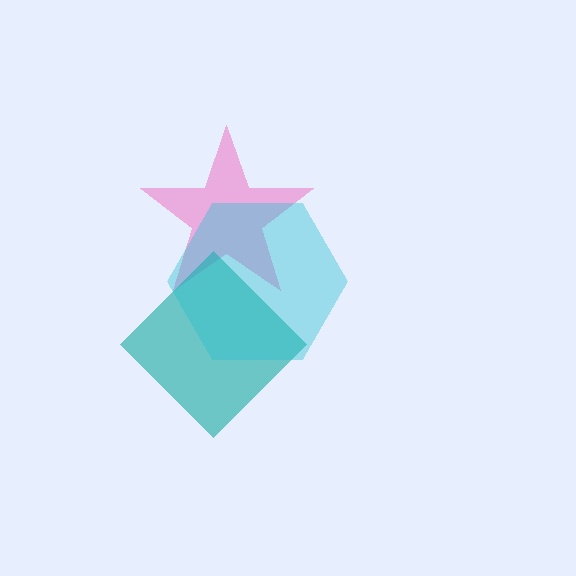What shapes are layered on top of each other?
The layered shapes are: a pink star, a teal diamond, a cyan hexagon.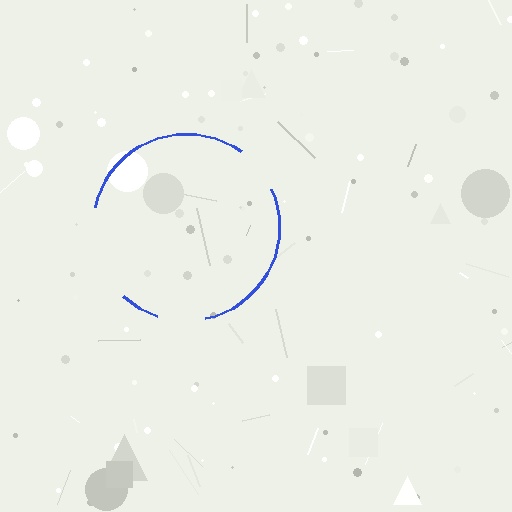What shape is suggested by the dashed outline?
The dashed outline suggests a circle.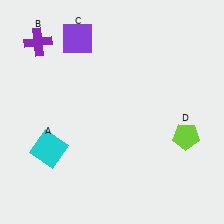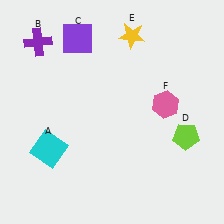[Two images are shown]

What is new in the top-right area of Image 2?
A pink hexagon (F) was added in the top-right area of Image 2.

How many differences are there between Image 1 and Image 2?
There are 2 differences between the two images.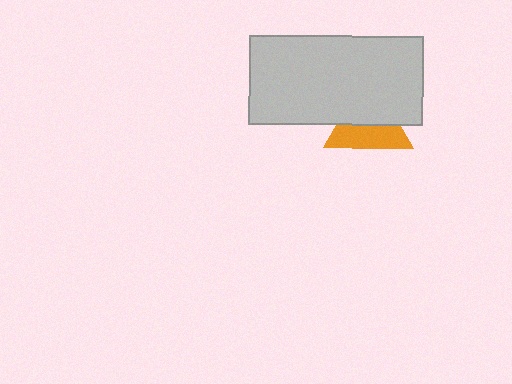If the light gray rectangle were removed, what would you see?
You would see the complete orange triangle.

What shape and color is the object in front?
The object in front is a light gray rectangle.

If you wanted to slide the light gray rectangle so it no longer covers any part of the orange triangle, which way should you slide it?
Slide it up — that is the most direct way to separate the two shapes.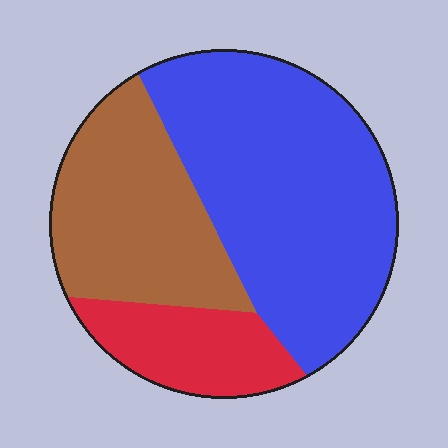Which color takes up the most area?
Blue, at roughly 55%.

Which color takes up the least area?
Red, at roughly 15%.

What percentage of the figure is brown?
Brown covers roughly 30% of the figure.